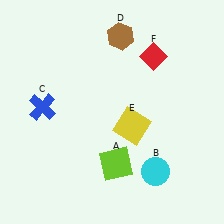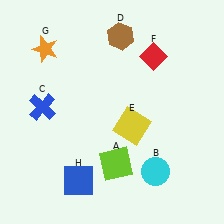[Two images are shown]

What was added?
An orange star (G), a blue square (H) were added in Image 2.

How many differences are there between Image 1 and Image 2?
There are 2 differences between the two images.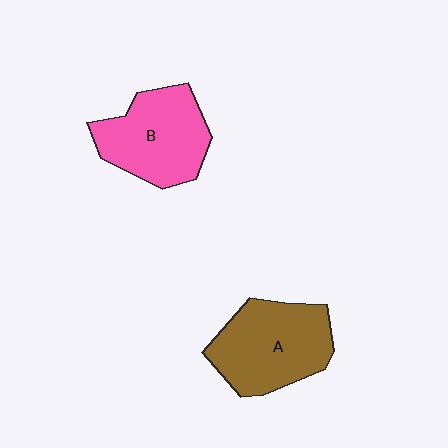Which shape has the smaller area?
Shape B (pink).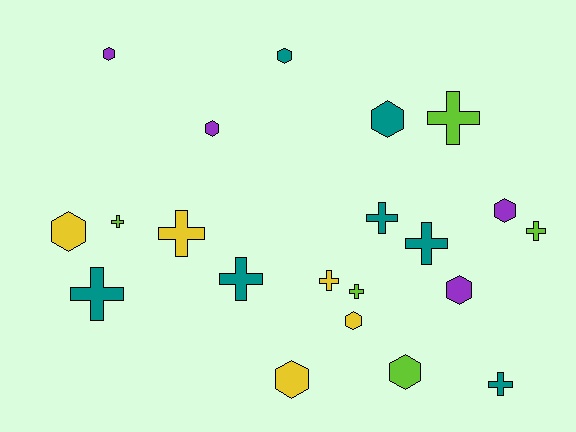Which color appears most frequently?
Teal, with 7 objects.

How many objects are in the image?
There are 21 objects.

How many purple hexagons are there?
There are 4 purple hexagons.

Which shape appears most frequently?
Cross, with 11 objects.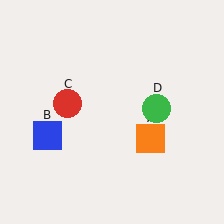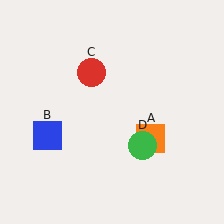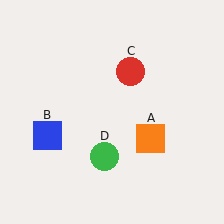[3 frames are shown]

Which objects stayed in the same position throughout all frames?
Orange square (object A) and blue square (object B) remained stationary.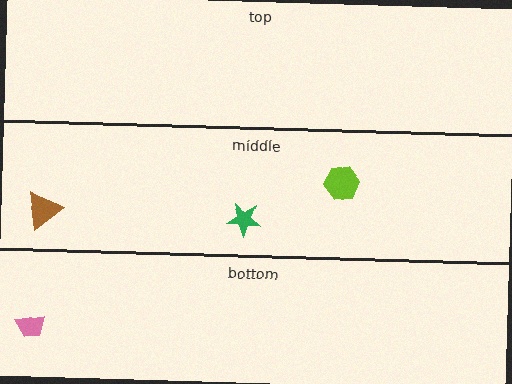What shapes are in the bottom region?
The pink trapezoid.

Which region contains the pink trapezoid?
The bottom region.